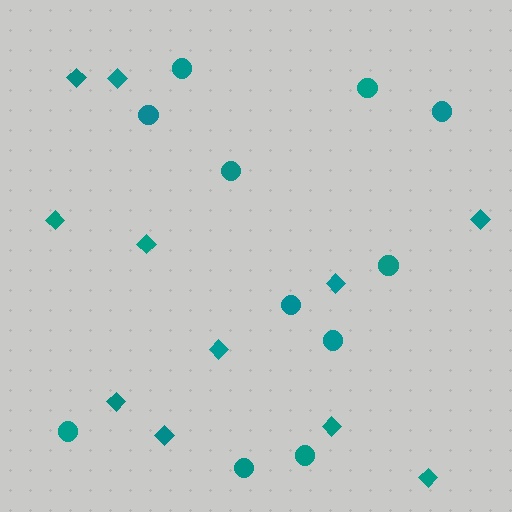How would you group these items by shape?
There are 2 groups: one group of circles (11) and one group of diamonds (11).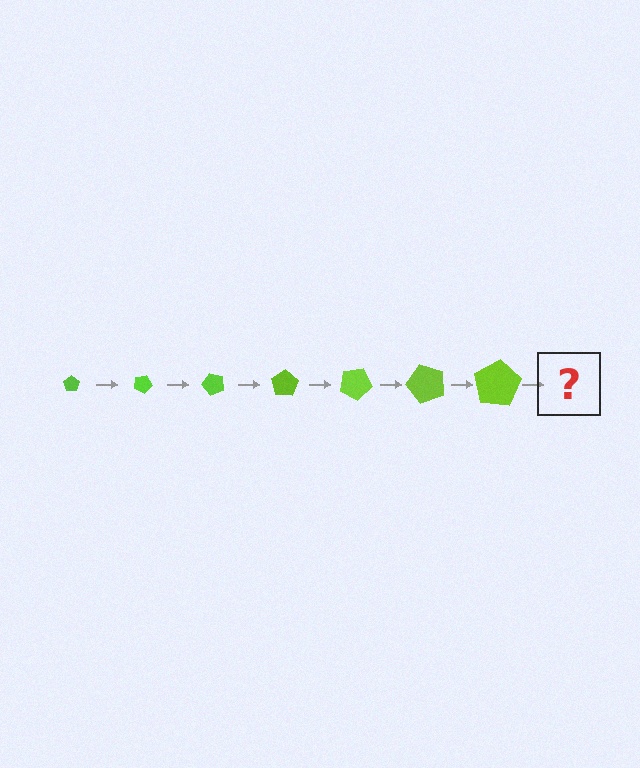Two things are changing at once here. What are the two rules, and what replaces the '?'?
The two rules are that the pentagon grows larger each step and it rotates 25 degrees each step. The '?' should be a pentagon, larger than the previous one and rotated 175 degrees from the start.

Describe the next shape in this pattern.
It should be a pentagon, larger than the previous one and rotated 175 degrees from the start.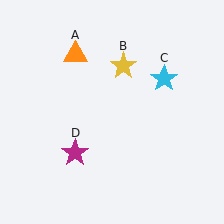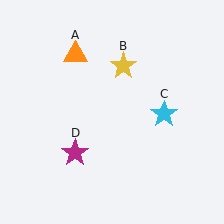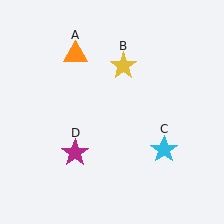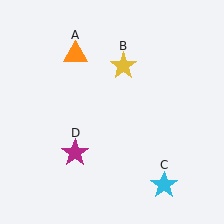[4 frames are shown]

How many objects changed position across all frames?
1 object changed position: cyan star (object C).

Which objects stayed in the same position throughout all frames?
Orange triangle (object A) and yellow star (object B) and magenta star (object D) remained stationary.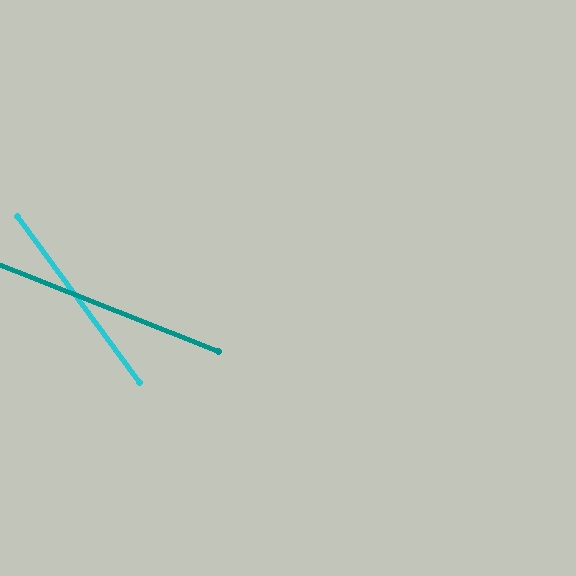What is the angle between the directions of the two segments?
Approximately 32 degrees.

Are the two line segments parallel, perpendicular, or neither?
Neither parallel nor perpendicular — they differ by about 32°.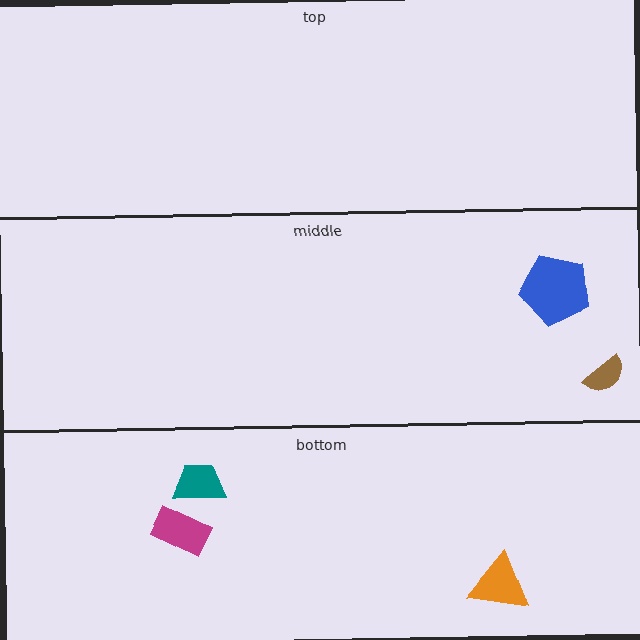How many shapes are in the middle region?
2.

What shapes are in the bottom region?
The orange triangle, the magenta rectangle, the teal trapezoid.